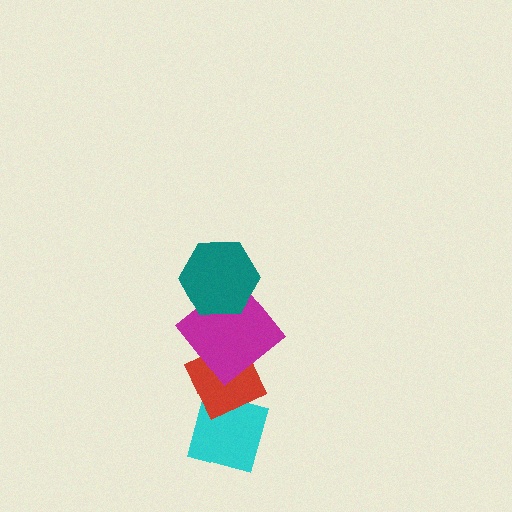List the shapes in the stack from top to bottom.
From top to bottom: the teal hexagon, the magenta diamond, the red diamond, the cyan diamond.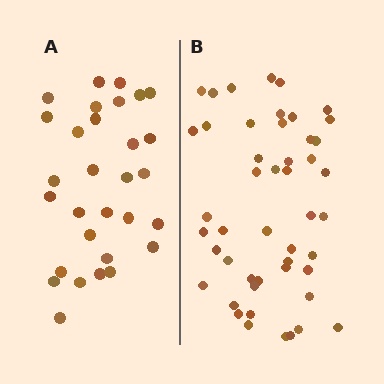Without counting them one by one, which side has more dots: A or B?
Region B (the right region) has more dots.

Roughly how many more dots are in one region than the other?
Region B has approximately 20 more dots than region A.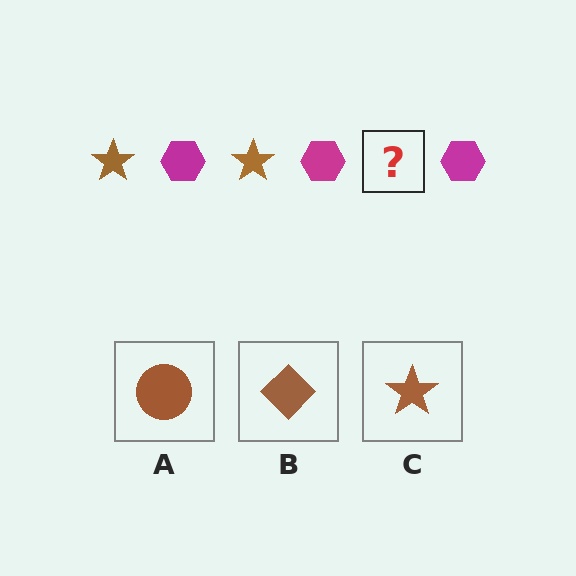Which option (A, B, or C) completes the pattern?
C.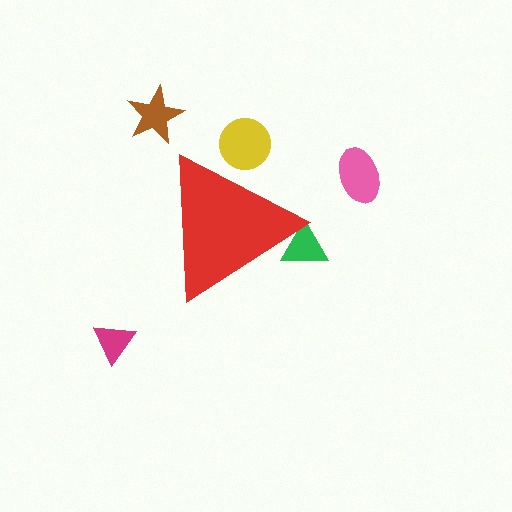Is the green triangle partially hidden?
Yes, the green triangle is partially hidden behind the red triangle.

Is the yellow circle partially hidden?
Yes, the yellow circle is partially hidden behind the red triangle.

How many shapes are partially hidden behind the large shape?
2 shapes are partially hidden.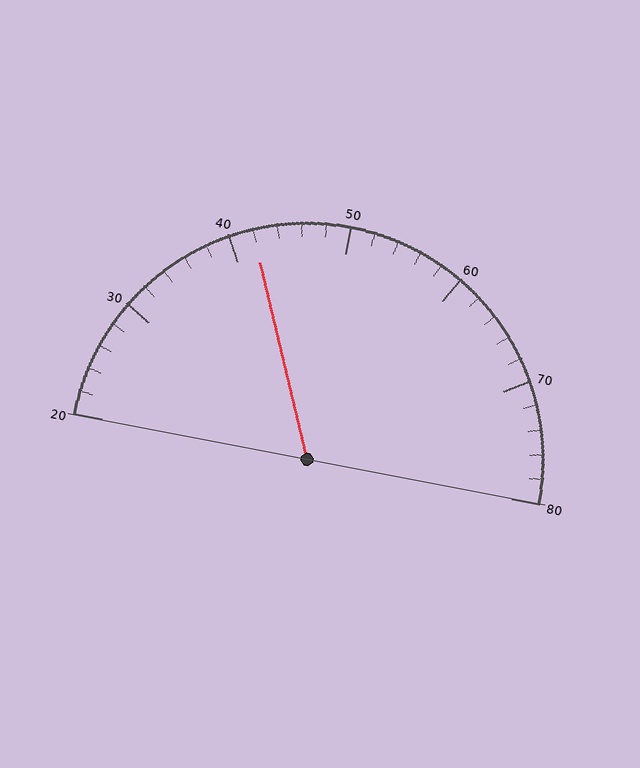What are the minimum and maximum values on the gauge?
The gauge ranges from 20 to 80.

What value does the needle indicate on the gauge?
The needle indicates approximately 42.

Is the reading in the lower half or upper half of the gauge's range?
The reading is in the lower half of the range (20 to 80).